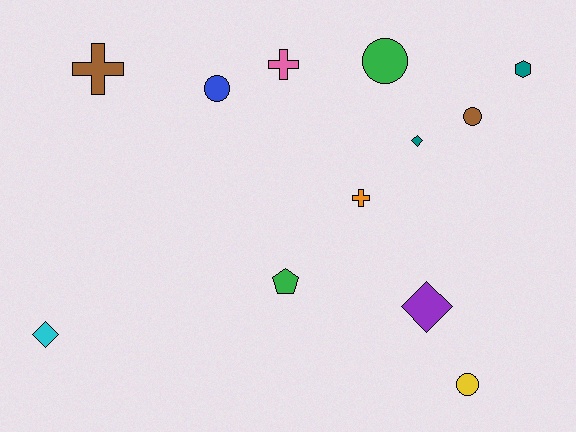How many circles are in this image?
There are 4 circles.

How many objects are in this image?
There are 12 objects.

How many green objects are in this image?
There are 2 green objects.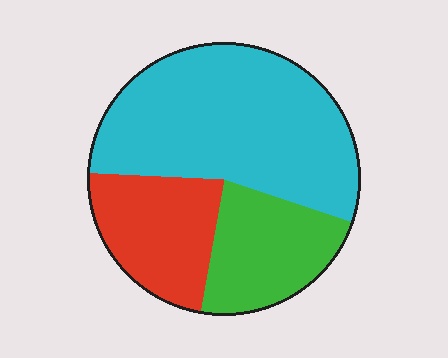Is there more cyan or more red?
Cyan.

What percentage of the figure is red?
Red covers roughly 25% of the figure.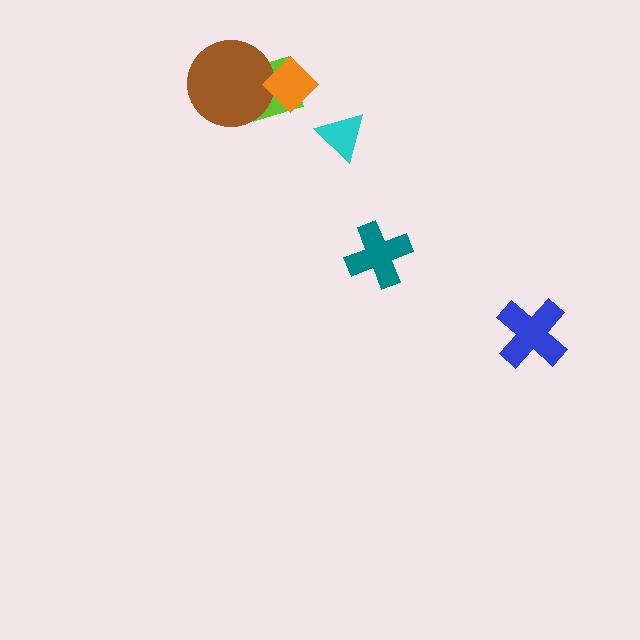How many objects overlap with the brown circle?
2 objects overlap with the brown circle.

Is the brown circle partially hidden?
Yes, it is partially covered by another shape.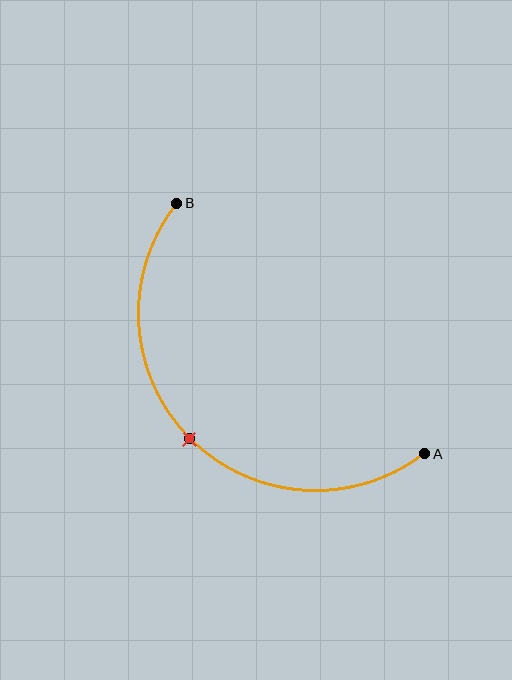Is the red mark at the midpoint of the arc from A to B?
Yes. The red mark lies on the arc at equal arc-length from both A and B — it is the arc midpoint.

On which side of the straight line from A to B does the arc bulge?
The arc bulges below and to the left of the straight line connecting A and B.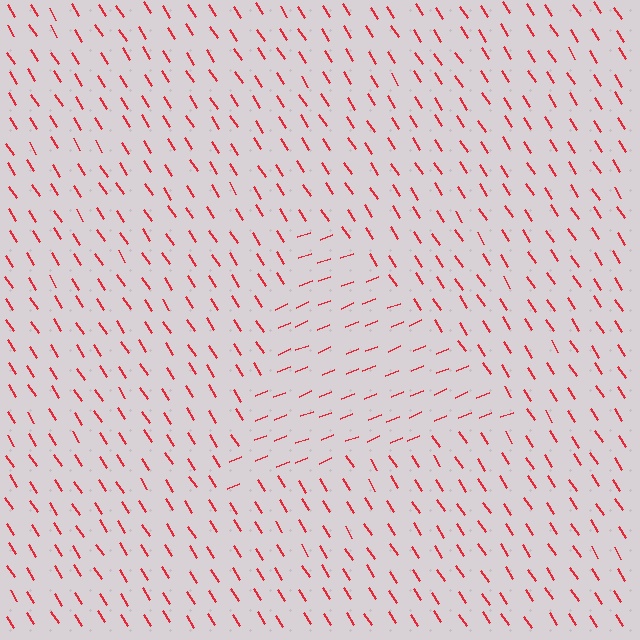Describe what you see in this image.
The image is filled with small red line segments. A triangle region in the image has lines oriented differently from the surrounding lines, creating a visible texture boundary.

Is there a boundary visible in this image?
Yes, there is a texture boundary formed by a change in line orientation.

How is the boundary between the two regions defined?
The boundary is defined purely by a change in line orientation (approximately 80 degrees difference). All lines are the same color and thickness.